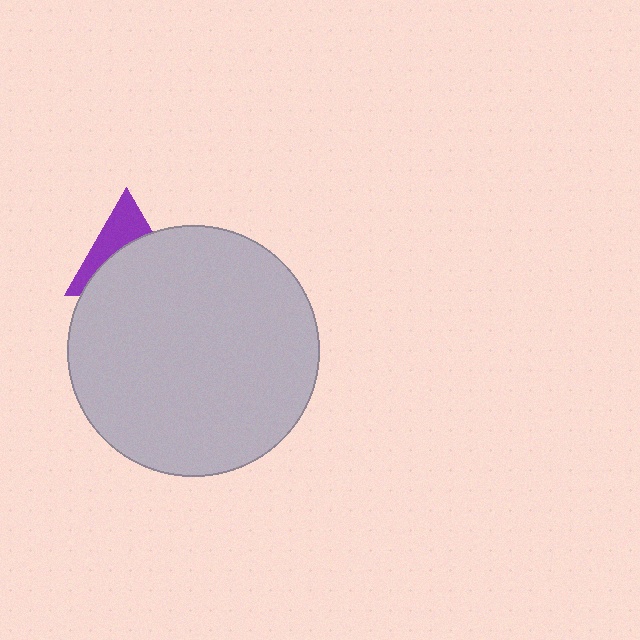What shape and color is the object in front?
The object in front is a light gray circle.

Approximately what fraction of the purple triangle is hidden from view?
Roughly 60% of the purple triangle is hidden behind the light gray circle.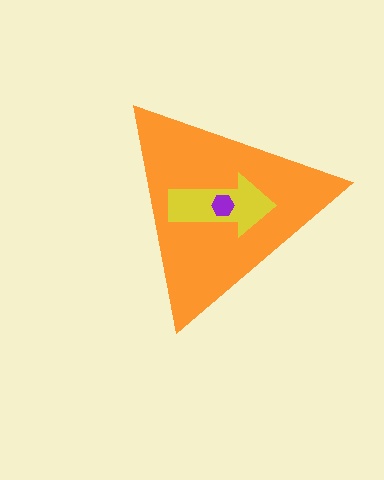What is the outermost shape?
The orange triangle.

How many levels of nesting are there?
3.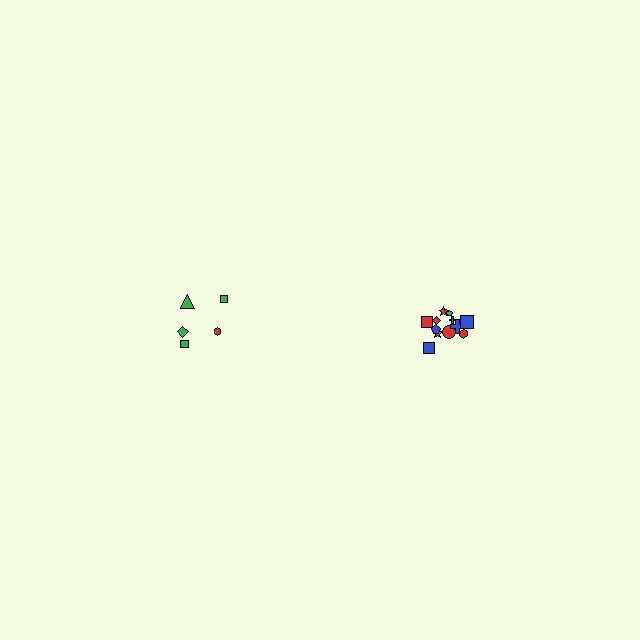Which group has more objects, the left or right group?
The right group.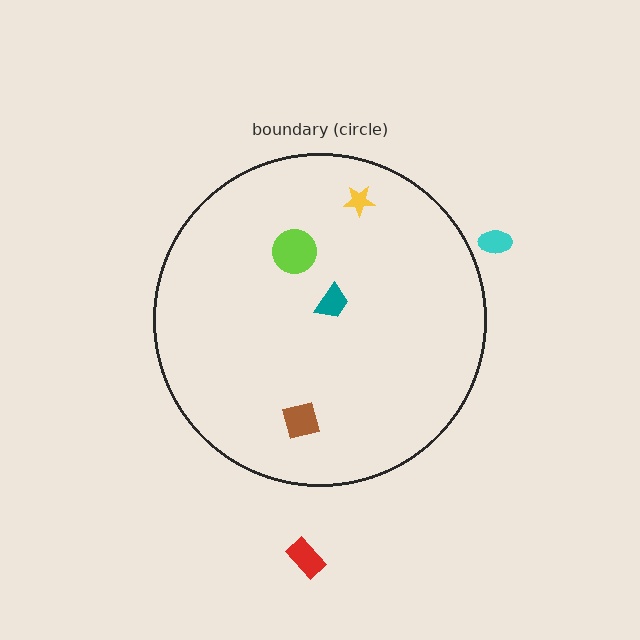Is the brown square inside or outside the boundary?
Inside.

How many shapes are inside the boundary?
4 inside, 2 outside.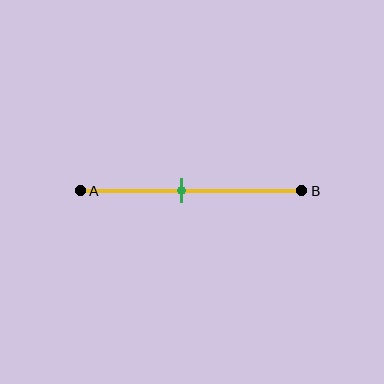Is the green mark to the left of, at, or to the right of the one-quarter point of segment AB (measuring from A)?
The green mark is to the right of the one-quarter point of segment AB.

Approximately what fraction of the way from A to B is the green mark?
The green mark is approximately 45% of the way from A to B.